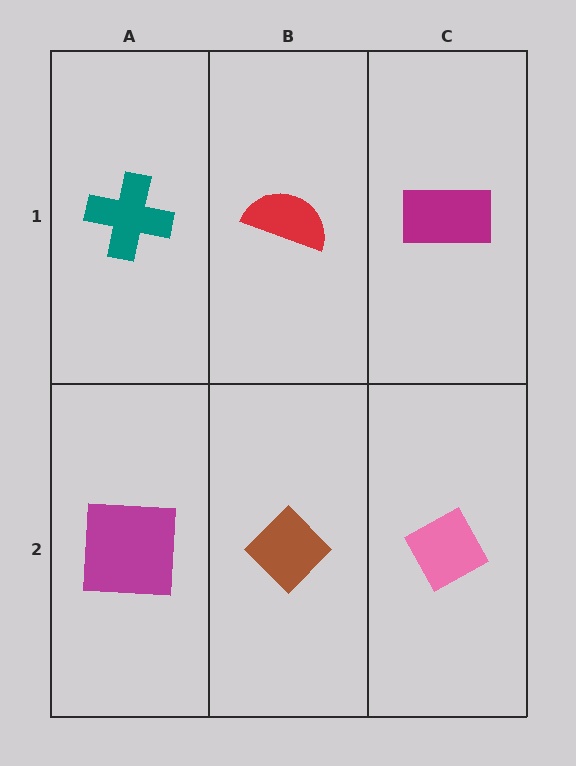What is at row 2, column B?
A brown diamond.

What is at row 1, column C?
A magenta rectangle.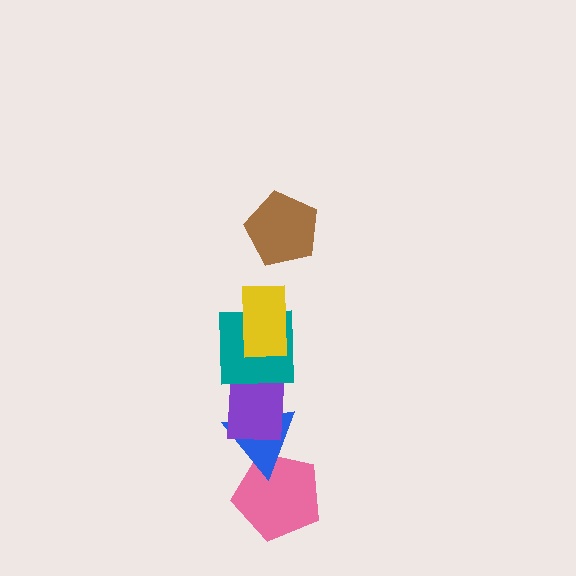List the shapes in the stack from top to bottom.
From top to bottom: the brown pentagon, the yellow rectangle, the teal square, the purple rectangle, the blue triangle, the pink pentagon.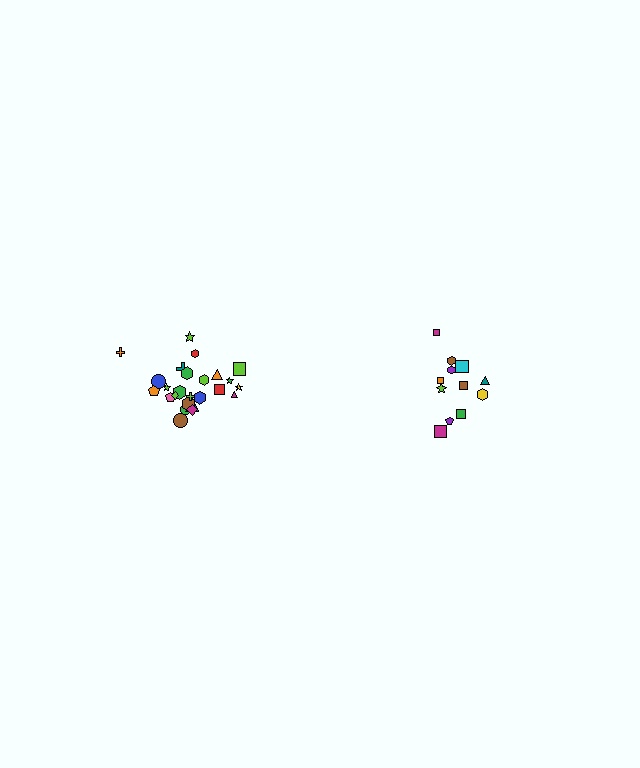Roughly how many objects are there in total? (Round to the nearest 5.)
Roughly 35 objects in total.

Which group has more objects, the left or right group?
The left group.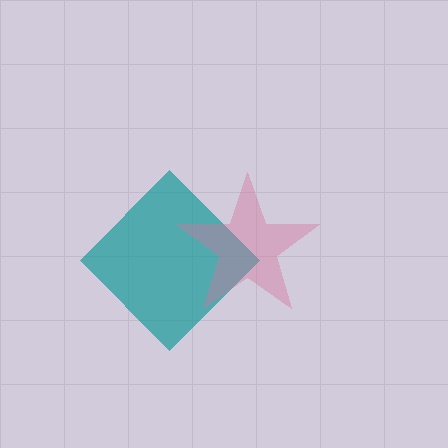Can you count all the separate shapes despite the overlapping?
Yes, there are 2 separate shapes.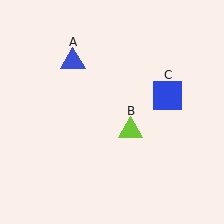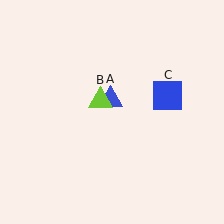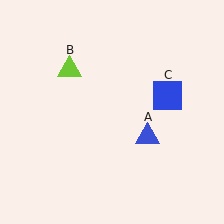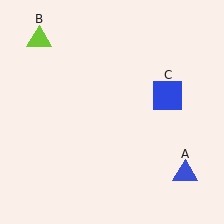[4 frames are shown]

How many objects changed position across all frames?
2 objects changed position: blue triangle (object A), lime triangle (object B).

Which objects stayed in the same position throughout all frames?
Blue square (object C) remained stationary.